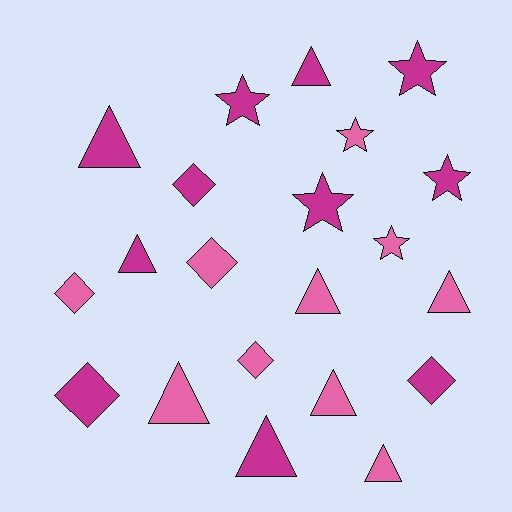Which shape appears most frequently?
Triangle, with 9 objects.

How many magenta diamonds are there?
There are 3 magenta diamonds.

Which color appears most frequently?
Magenta, with 11 objects.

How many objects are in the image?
There are 21 objects.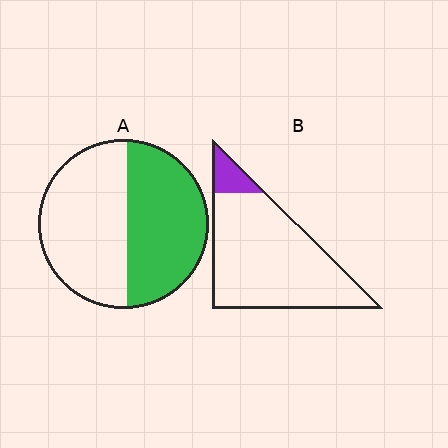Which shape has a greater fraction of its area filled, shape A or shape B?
Shape A.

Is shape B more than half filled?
No.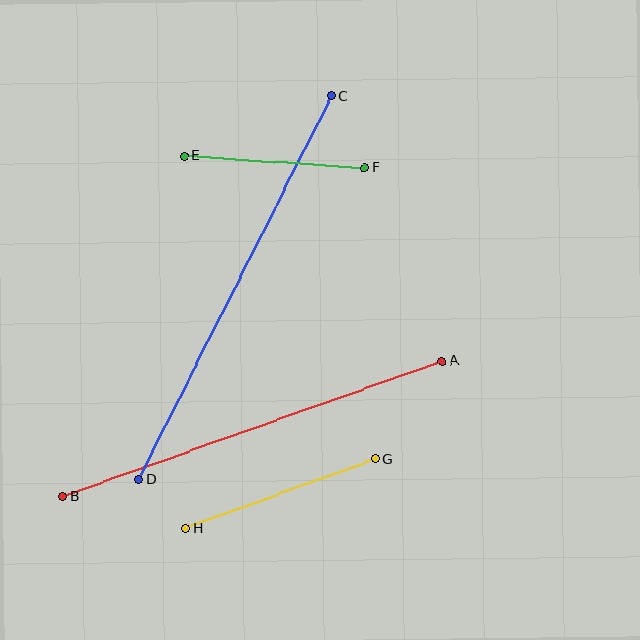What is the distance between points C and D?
The distance is approximately 430 pixels.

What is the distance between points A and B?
The distance is approximately 403 pixels.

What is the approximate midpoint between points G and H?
The midpoint is at approximately (281, 494) pixels.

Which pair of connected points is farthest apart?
Points C and D are farthest apart.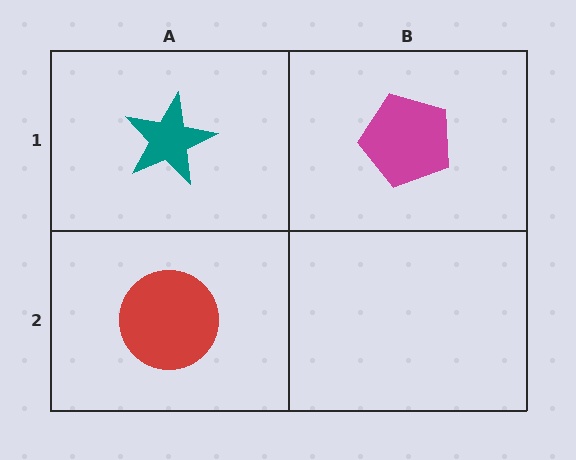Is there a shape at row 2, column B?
No, that cell is empty.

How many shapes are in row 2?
1 shape.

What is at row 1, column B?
A magenta pentagon.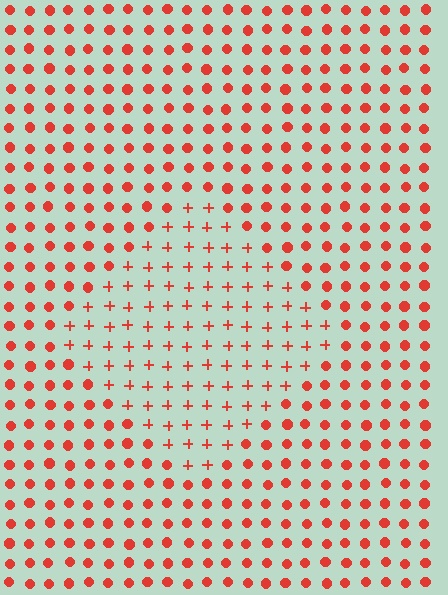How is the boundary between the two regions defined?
The boundary is defined by a change in element shape: plus signs inside vs. circles outside. All elements share the same color and spacing.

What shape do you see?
I see a diamond.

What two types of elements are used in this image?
The image uses plus signs inside the diamond region and circles outside it.